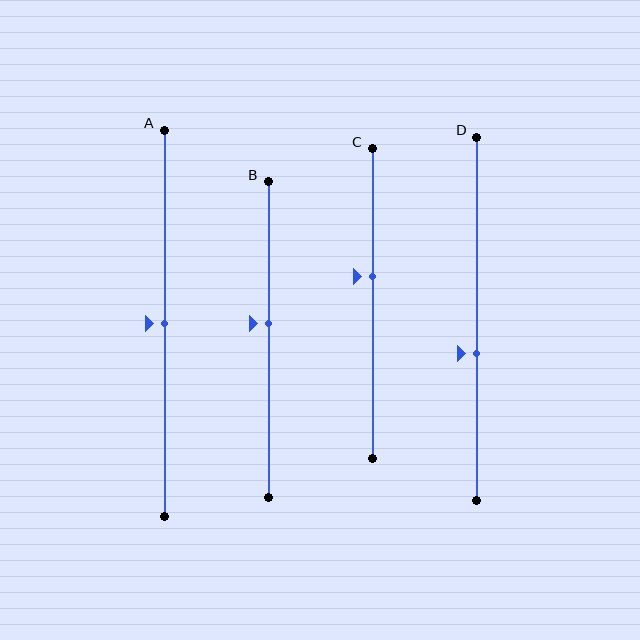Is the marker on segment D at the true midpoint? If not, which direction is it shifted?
No, the marker on segment D is shifted downward by about 9% of the segment length.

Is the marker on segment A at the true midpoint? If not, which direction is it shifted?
Yes, the marker on segment A is at the true midpoint.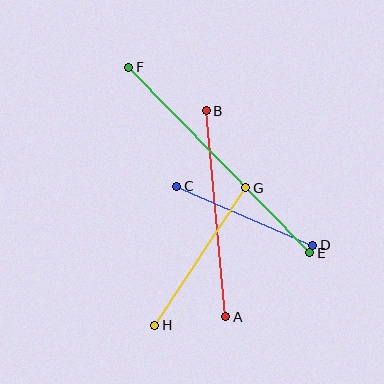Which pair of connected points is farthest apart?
Points E and F are farthest apart.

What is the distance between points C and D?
The distance is approximately 148 pixels.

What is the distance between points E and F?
The distance is approximately 260 pixels.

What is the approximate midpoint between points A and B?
The midpoint is at approximately (216, 214) pixels.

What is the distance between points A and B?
The distance is approximately 207 pixels.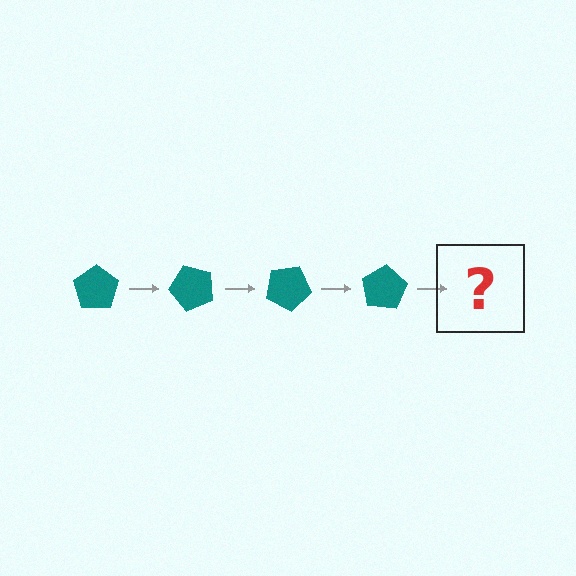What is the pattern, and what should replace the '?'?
The pattern is that the pentagon rotates 50 degrees each step. The '?' should be a teal pentagon rotated 200 degrees.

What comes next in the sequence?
The next element should be a teal pentagon rotated 200 degrees.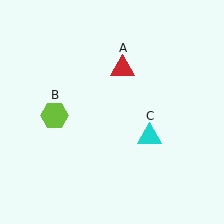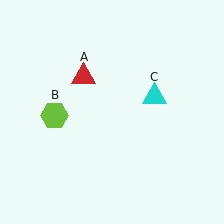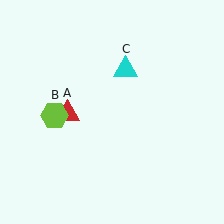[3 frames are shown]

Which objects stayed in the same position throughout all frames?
Lime hexagon (object B) remained stationary.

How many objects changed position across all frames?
2 objects changed position: red triangle (object A), cyan triangle (object C).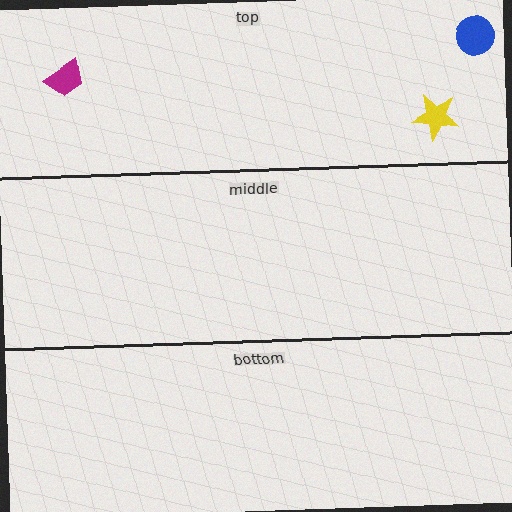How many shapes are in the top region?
3.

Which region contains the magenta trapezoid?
The top region.